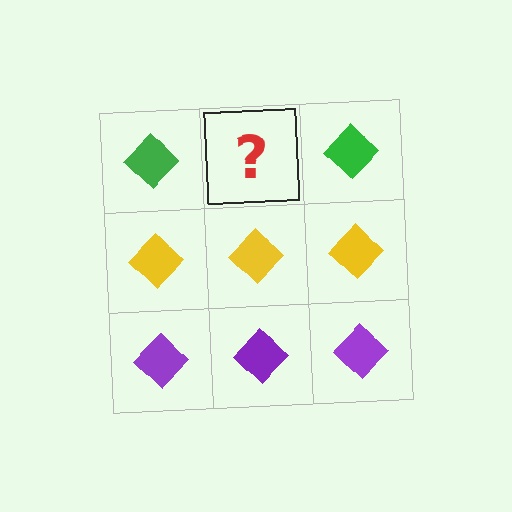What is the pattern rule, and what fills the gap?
The rule is that each row has a consistent color. The gap should be filled with a green diamond.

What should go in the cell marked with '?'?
The missing cell should contain a green diamond.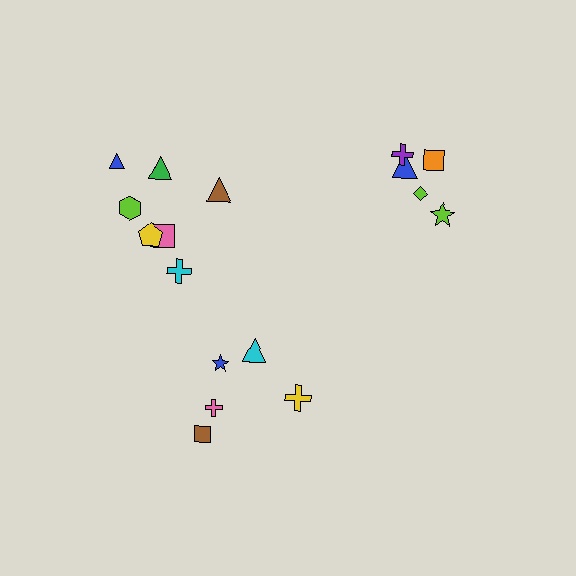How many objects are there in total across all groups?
There are 18 objects.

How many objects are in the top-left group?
There are 8 objects.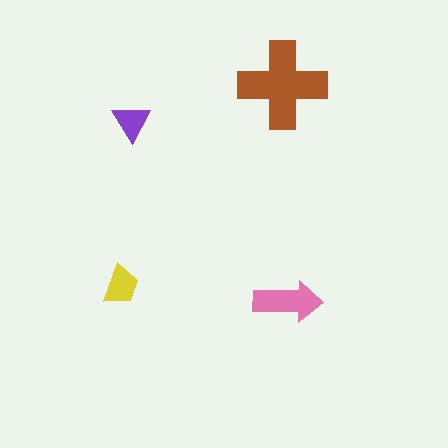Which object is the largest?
The brown cross.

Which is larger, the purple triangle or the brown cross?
The brown cross.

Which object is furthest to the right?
The pink arrow is rightmost.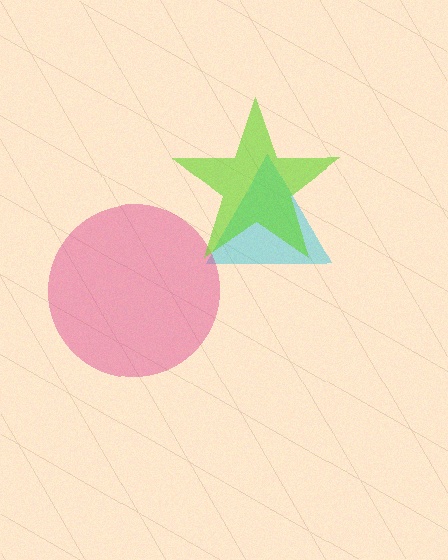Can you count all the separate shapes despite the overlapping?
Yes, there are 3 separate shapes.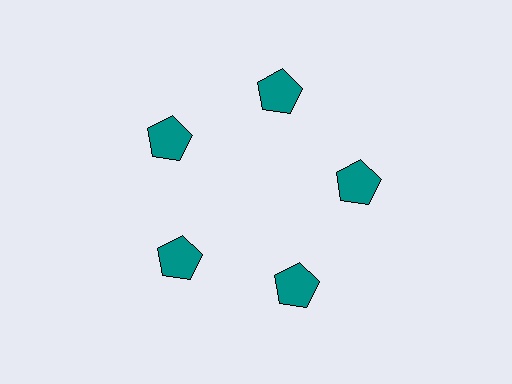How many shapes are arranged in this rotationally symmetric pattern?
There are 5 shapes, arranged in 5 groups of 1.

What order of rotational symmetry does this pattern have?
This pattern has 5-fold rotational symmetry.